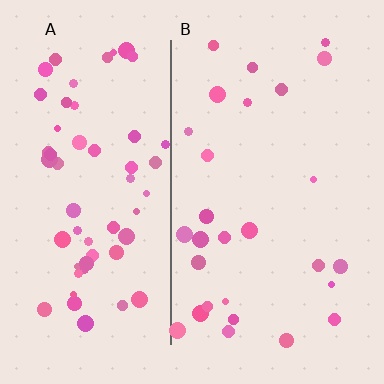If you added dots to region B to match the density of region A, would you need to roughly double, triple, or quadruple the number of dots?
Approximately double.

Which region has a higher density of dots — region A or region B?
A (the left).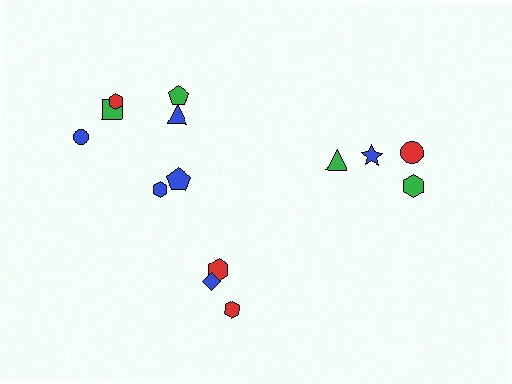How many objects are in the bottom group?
There are 4 objects.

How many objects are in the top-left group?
There are 6 objects.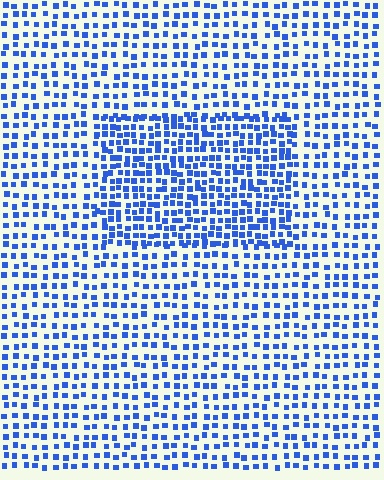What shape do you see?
I see a rectangle.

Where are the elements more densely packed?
The elements are more densely packed inside the rectangle boundary.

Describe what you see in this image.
The image contains small blue elements arranged at two different densities. A rectangle-shaped region is visible where the elements are more densely packed than the surrounding area.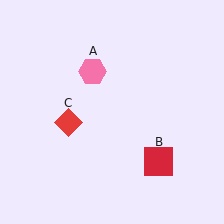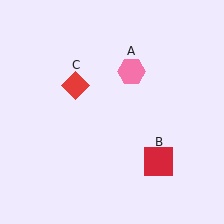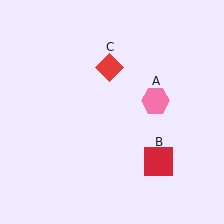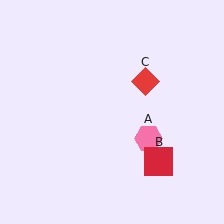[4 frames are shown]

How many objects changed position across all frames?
2 objects changed position: pink hexagon (object A), red diamond (object C).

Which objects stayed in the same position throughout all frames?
Red square (object B) remained stationary.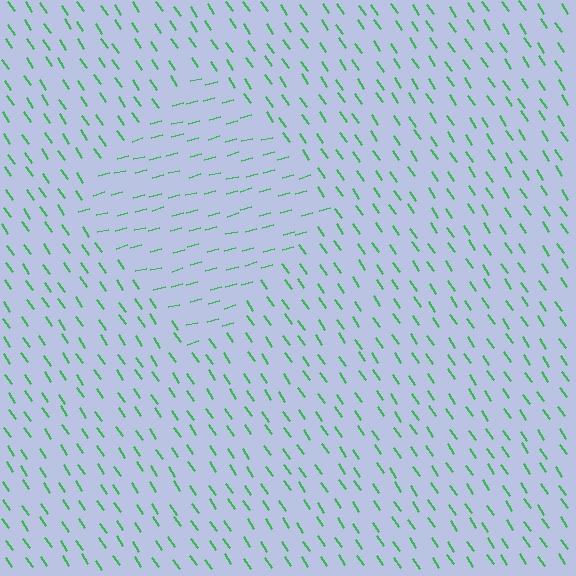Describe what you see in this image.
The image is filled with small green line segments. A diamond region in the image has lines oriented differently from the surrounding lines, creating a visible texture boundary.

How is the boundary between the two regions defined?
The boundary is defined purely by a change in line orientation (approximately 70 degrees difference). All lines are the same color and thickness.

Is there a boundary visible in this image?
Yes, there is a texture boundary formed by a change in line orientation.